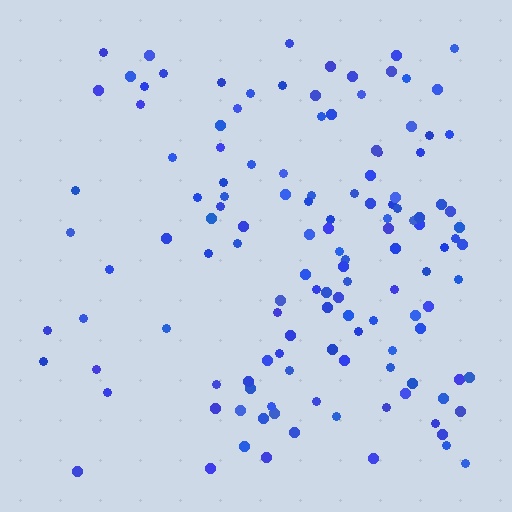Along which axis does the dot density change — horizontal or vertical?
Horizontal.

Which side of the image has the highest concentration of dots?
The right.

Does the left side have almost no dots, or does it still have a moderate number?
Still a moderate number, just noticeably fewer than the right.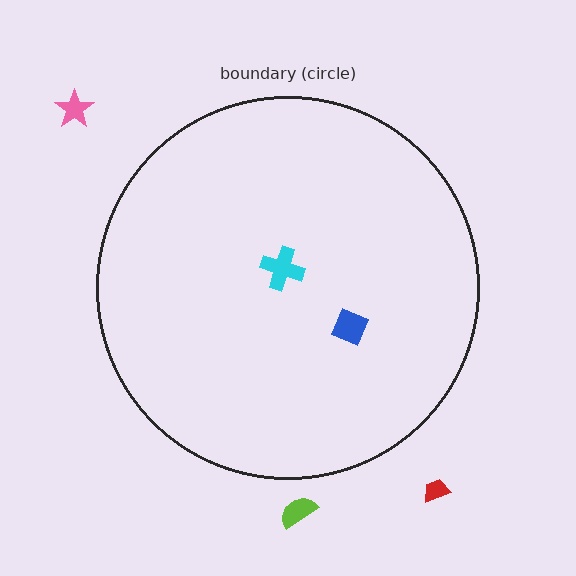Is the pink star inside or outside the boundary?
Outside.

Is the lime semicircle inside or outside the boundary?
Outside.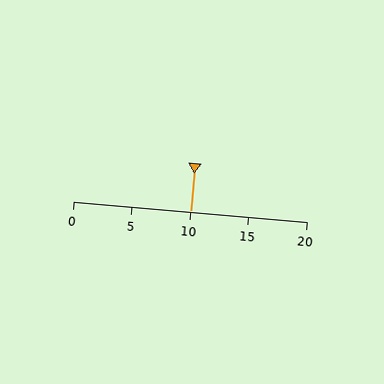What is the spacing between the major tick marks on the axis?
The major ticks are spaced 5 apart.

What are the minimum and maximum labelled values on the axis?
The axis runs from 0 to 20.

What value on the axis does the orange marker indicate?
The marker indicates approximately 10.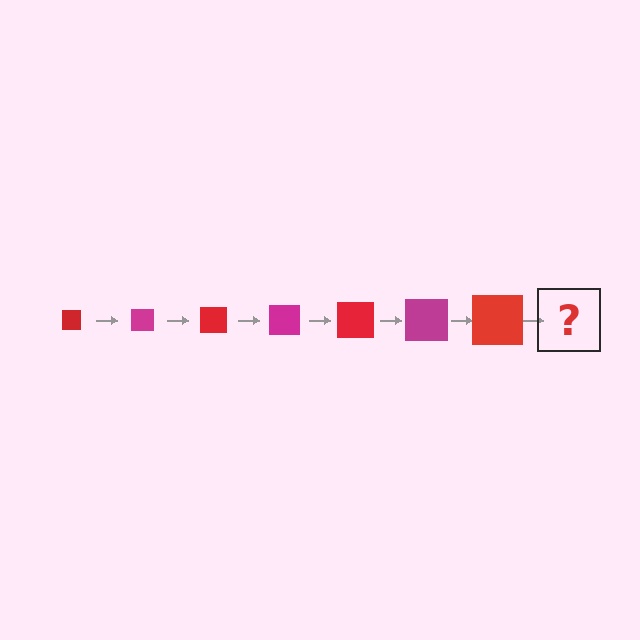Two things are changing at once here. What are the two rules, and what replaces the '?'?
The two rules are that the square grows larger each step and the color cycles through red and magenta. The '?' should be a magenta square, larger than the previous one.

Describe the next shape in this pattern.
It should be a magenta square, larger than the previous one.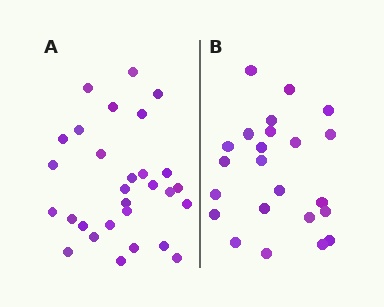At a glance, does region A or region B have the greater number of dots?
Region A (the left region) has more dots.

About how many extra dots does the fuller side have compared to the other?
Region A has about 6 more dots than region B.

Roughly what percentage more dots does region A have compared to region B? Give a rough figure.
About 25% more.